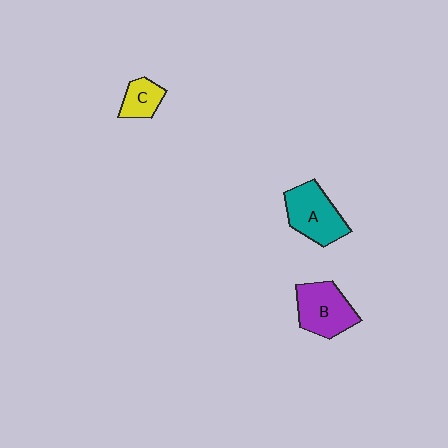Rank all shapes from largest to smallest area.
From largest to smallest: A (teal), B (purple), C (yellow).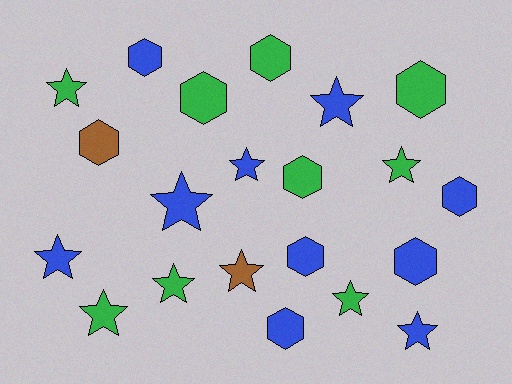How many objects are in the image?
There are 21 objects.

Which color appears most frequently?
Blue, with 10 objects.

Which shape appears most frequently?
Star, with 11 objects.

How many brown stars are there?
There is 1 brown star.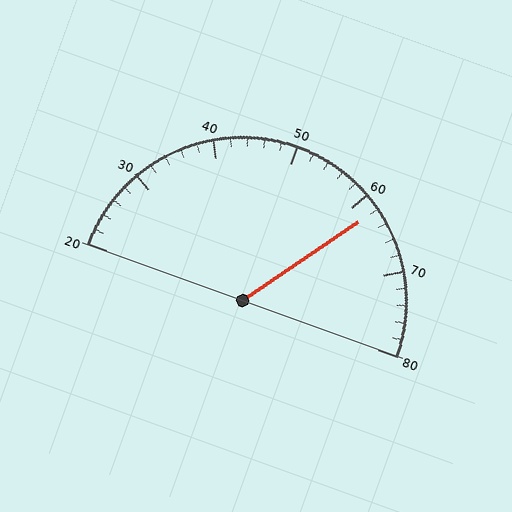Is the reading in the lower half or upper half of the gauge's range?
The reading is in the upper half of the range (20 to 80).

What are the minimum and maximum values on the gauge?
The gauge ranges from 20 to 80.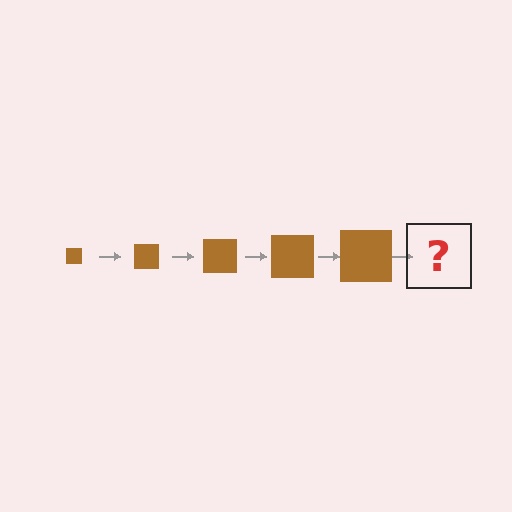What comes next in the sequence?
The next element should be a brown square, larger than the previous one.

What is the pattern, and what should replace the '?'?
The pattern is that the square gets progressively larger each step. The '?' should be a brown square, larger than the previous one.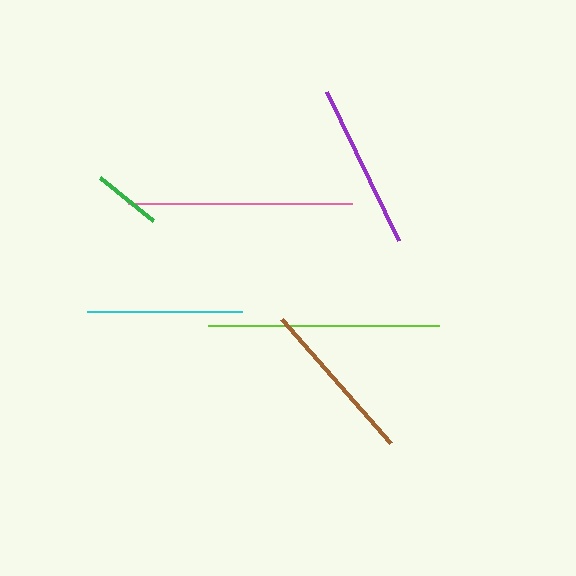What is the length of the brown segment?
The brown segment is approximately 165 pixels long.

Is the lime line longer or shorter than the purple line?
The lime line is longer than the purple line.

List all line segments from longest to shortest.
From longest to shortest: lime, pink, brown, purple, cyan, green.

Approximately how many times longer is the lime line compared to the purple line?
The lime line is approximately 1.4 times the length of the purple line.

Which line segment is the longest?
The lime line is the longest at approximately 231 pixels.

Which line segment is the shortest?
The green line is the shortest at approximately 67 pixels.